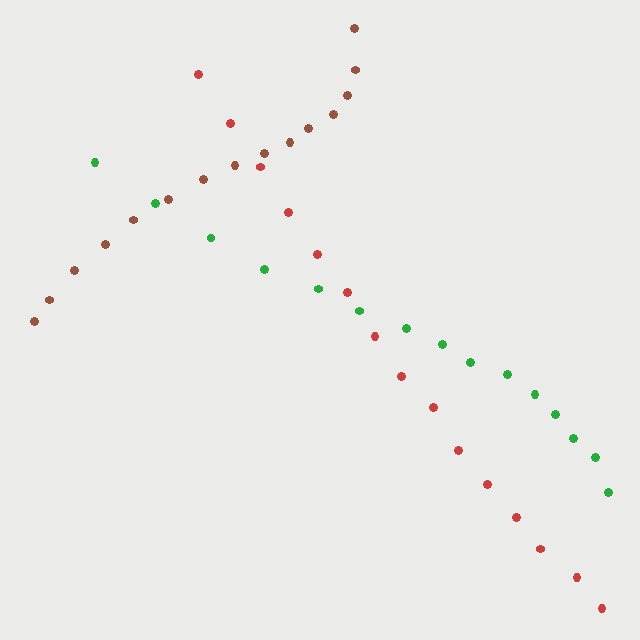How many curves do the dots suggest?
There are 3 distinct paths.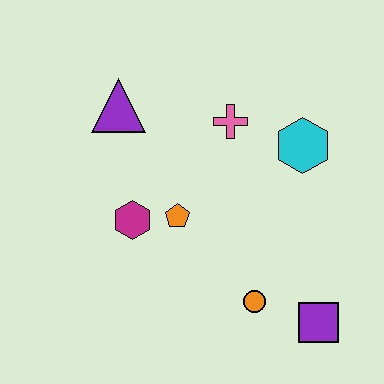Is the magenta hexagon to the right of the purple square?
No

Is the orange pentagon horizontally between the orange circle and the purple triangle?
Yes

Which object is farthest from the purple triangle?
The purple square is farthest from the purple triangle.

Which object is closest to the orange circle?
The purple square is closest to the orange circle.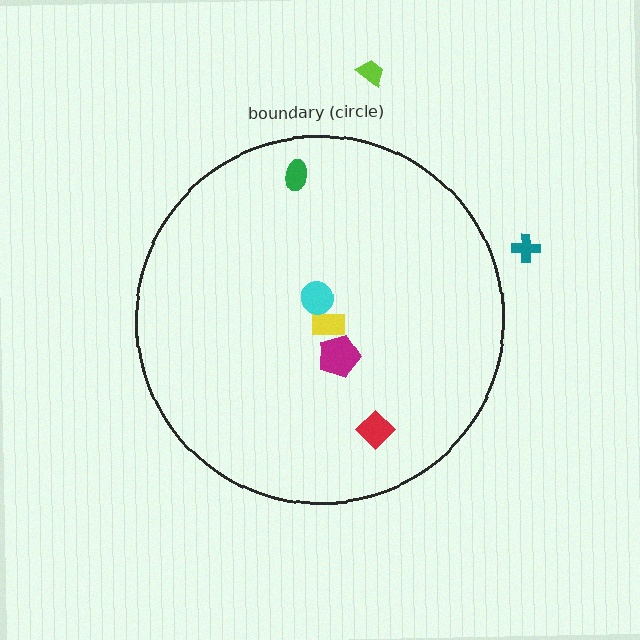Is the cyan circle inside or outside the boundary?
Inside.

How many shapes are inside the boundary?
5 inside, 2 outside.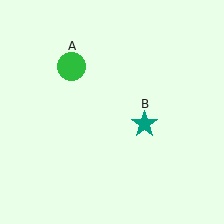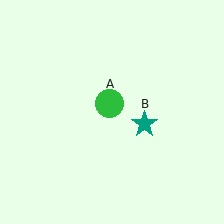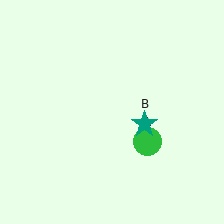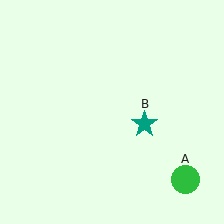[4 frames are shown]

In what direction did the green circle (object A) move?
The green circle (object A) moved down and to the right.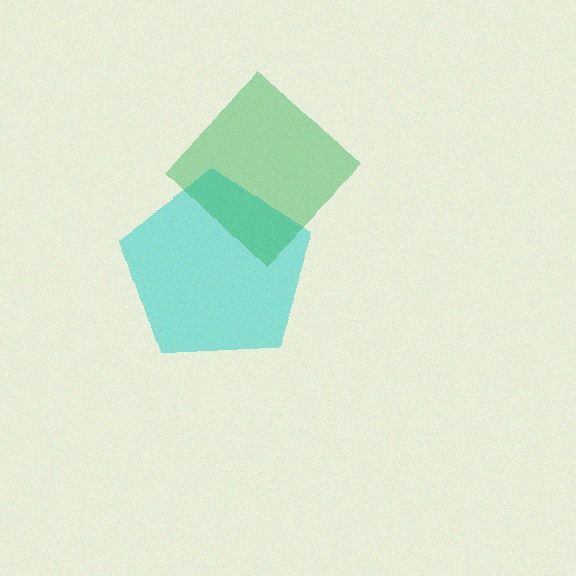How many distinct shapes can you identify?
There are 2 distinct shapes: a cyan pentagon, a green diamond.